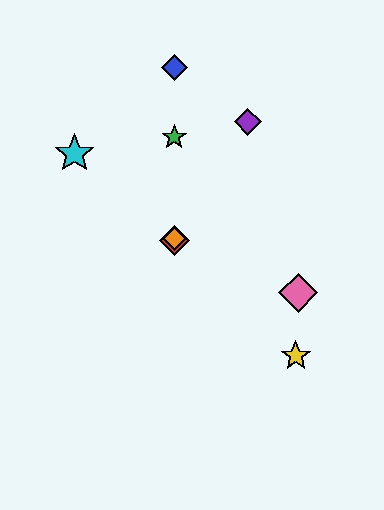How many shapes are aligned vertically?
4 shapes (the red diamond, the blue diamond, the green star, the orange diamond) are aligned vertically.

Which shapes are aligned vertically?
The red diamond, the blue diamond, the green star, the orange diamond are aligned vertically.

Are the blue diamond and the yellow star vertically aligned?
No, the blue diamond is at x≈174 and the yellow star is at x≈296.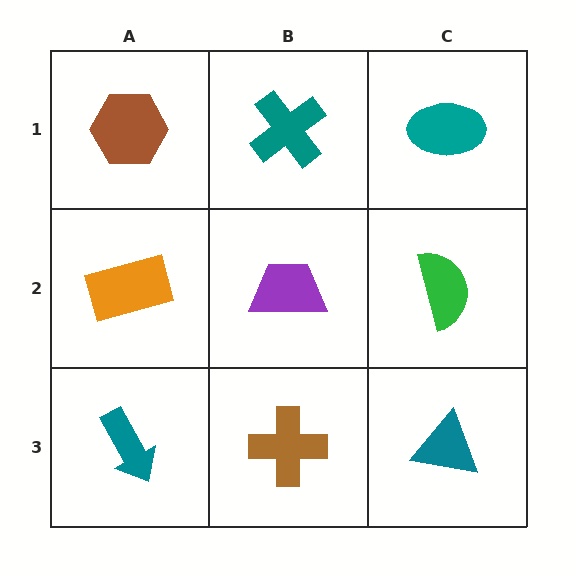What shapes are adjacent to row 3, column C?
A green semicircle (row 2, column C), a brown cross (row 3, column B).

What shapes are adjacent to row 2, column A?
A brown hexagon (row 1, column A), a teal arrow (row 3, column A), a purple trapezoid (row 2, column B).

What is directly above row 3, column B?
A purple trapezoid.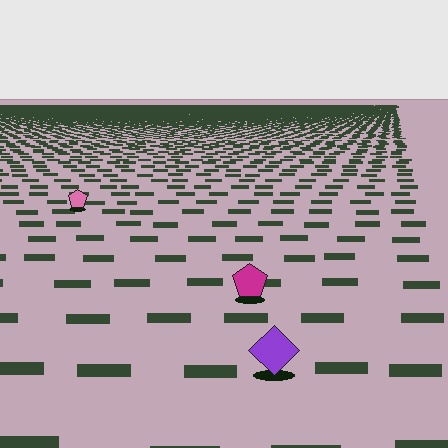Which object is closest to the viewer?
The purple diamond is closest. The texture marks near it are larger and more spread out.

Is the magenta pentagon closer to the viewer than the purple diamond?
No. The purple diamond is closer — you can tell from the texture gradient: the ground texture is coarser near it.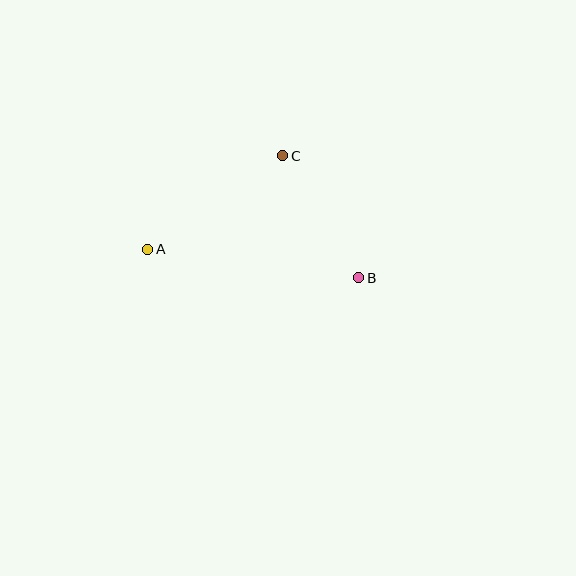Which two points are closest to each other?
Points B and C are closest to each other.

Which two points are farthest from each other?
Points A and B are farthest from each other.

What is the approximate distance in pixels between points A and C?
The distance between A and C is approximately 164 pixels.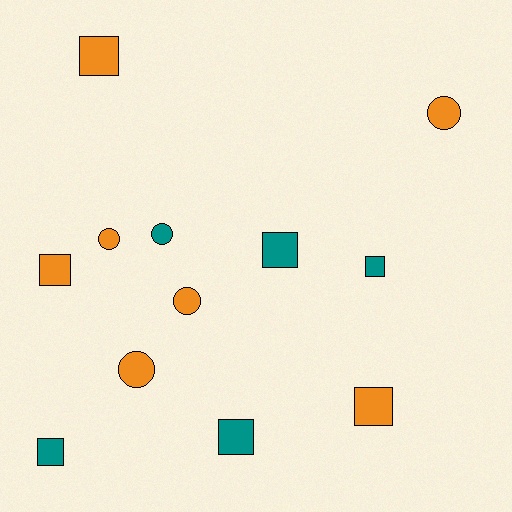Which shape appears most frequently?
Square, with 7 objects.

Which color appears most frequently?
Orange, with 7 objects.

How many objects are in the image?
There are 12 objects.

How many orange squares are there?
There are 3 orange squares.